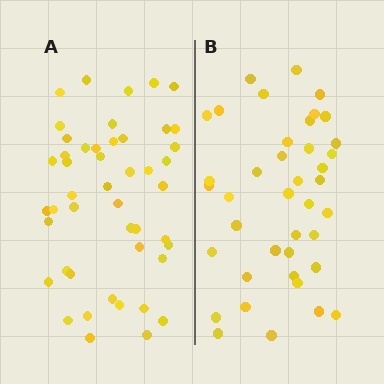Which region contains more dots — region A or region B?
Region A (the left region) has more dots.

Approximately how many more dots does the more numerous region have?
Region A has roughly 8 or so more dots than region B.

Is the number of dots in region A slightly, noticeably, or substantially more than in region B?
Region A has only slightly more — the two regions are fairly close. The ratio is roughly 1.2 to 1.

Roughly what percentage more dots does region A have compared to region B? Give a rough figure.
About 20% more.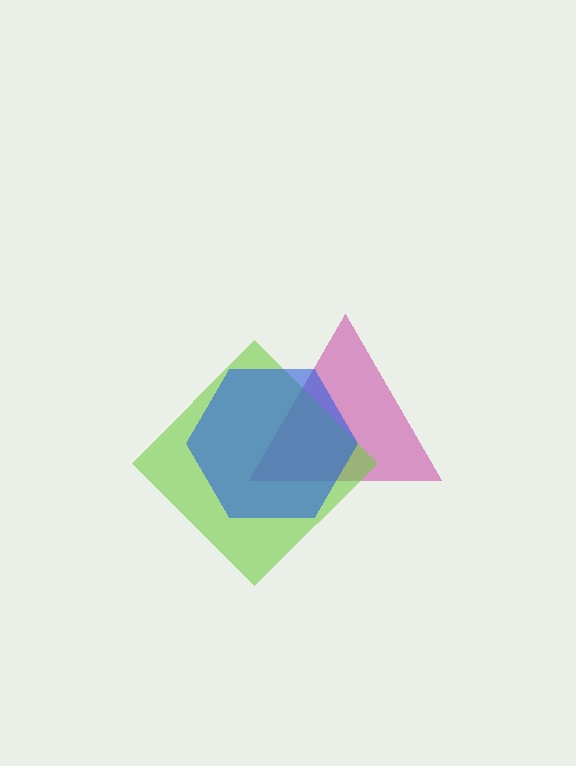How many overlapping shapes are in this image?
There are 3 overlapping shapes in the image.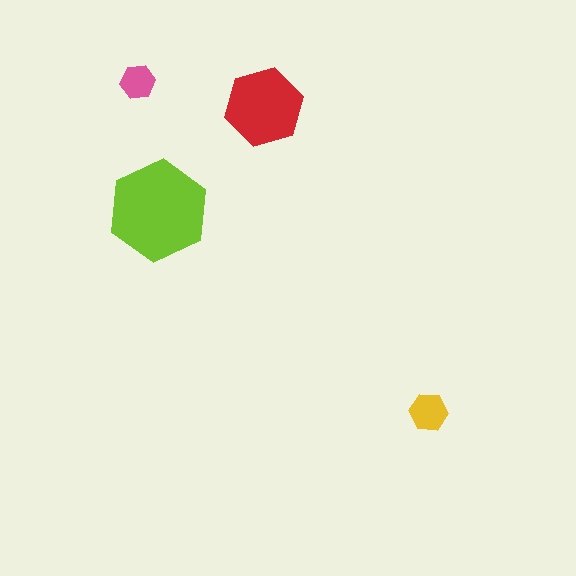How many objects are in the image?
There are 4 objects in the image.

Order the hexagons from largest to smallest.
the lime one, the red one, the yellow one, the pink one.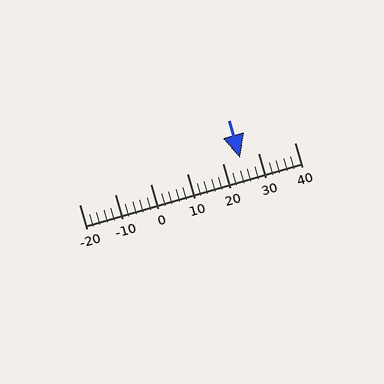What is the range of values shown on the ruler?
The ruler shows values from -20 to 40.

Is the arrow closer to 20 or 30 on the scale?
The arrow is closer to 20.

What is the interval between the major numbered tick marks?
The major tick marks are spaced 10 units apart.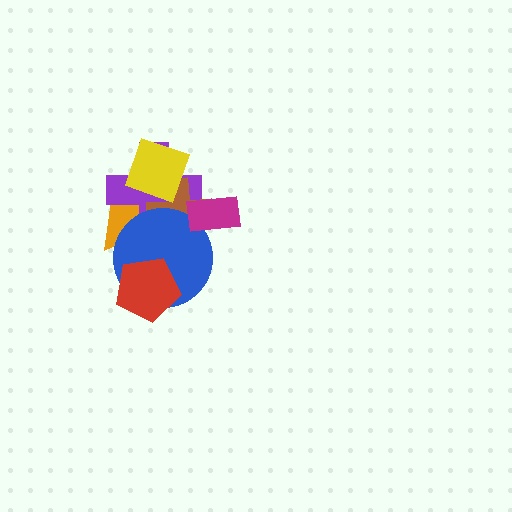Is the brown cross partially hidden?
Yes, it is partially covered by another shape.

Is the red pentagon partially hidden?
No, no other shape covers it.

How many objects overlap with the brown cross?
5 objects overlap with the brown cross.